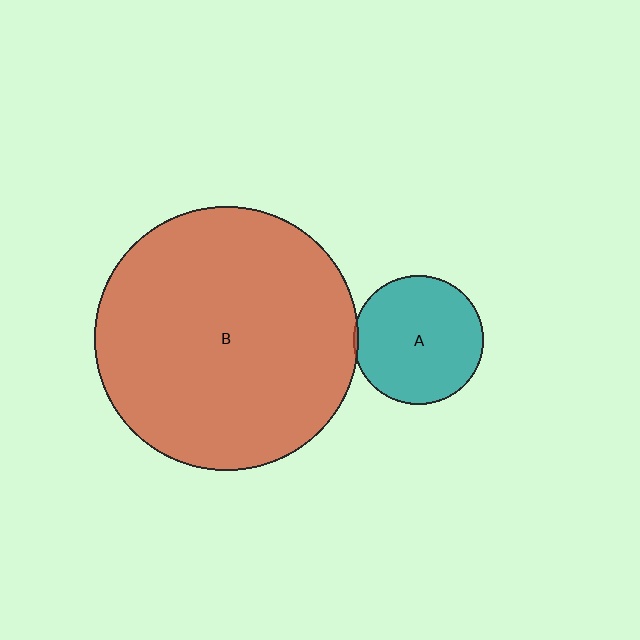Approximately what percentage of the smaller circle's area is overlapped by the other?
Approximately 5%.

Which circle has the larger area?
Circle B (red).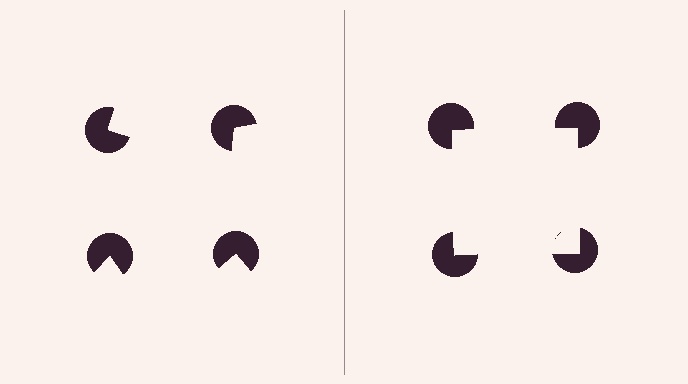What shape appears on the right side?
An illusory square.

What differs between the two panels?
The pac-man discs are positioned identically on both sides; only the wedge orientations differ. On the right they align to a square; on the left they are misaligned.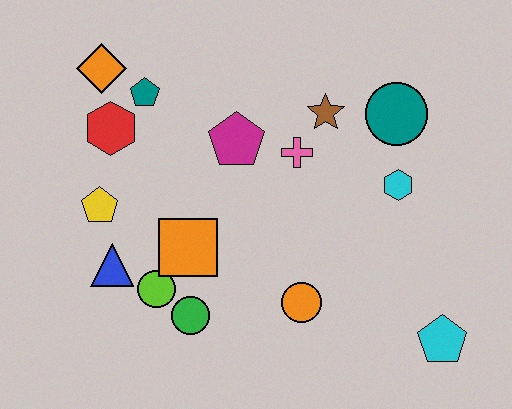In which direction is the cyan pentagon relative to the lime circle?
The cyan pentagon is to the right of the lime circle.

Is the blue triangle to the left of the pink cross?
Yes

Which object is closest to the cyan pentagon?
The orange circle is closest to the cyan pentagon.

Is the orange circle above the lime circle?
No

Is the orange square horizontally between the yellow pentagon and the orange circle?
Yes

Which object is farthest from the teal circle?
The blue triangle is farthest from the teal circle.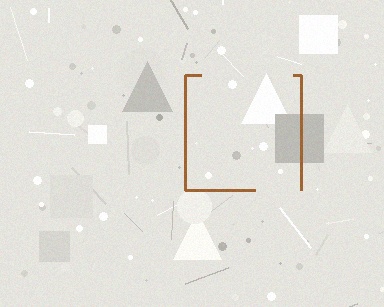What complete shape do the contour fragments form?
The contour fragments form a square.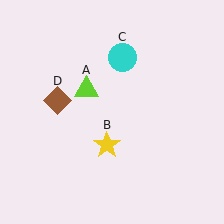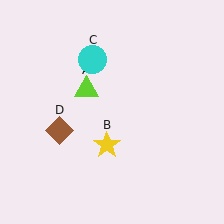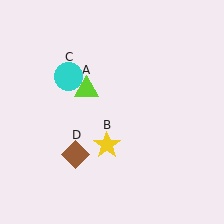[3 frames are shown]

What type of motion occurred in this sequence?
The cyan circle (object C), brown diamond (object D) rotated counterclockwise around the center of the scene.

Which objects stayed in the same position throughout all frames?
Lime triangle (object A) and yellow star (object B) remained stationary.